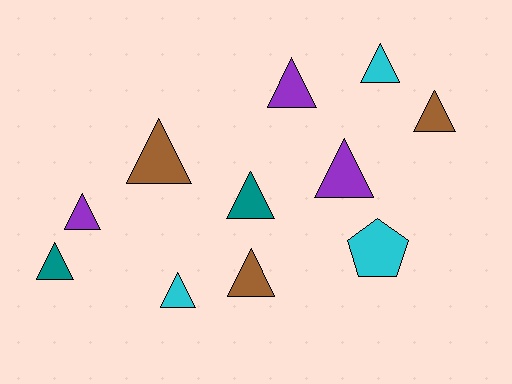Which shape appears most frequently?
Triangle, with 10 objects.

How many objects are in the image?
There are 11 objects.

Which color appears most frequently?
Purple, with 3 objects.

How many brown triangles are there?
There are 3 brown triangles.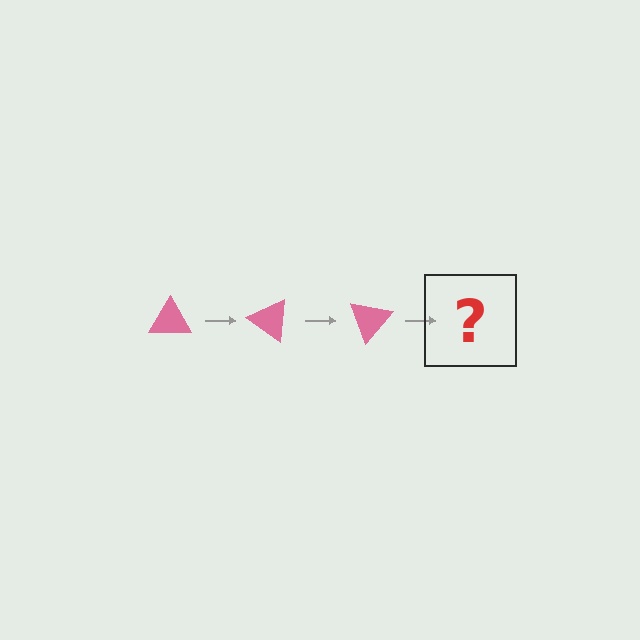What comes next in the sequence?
The next element should be a pink triangle rotated 105 degrees.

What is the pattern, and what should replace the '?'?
The pattern is that the triangle rotates 35 degrees each step. The '?' should be a pink triangle rotated 105 degrees.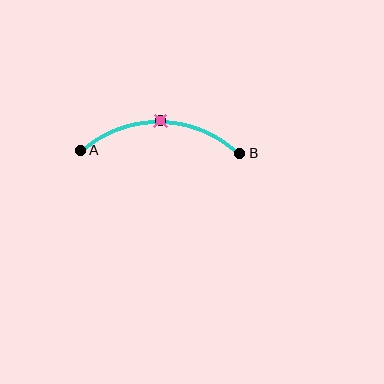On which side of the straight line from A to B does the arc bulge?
The arc bulges above the straight line connecting A and B.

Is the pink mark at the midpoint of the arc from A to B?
Yes. The pink mark lies on the arc at equal arc-length from both A and B — it is the arc midpoint.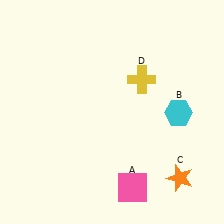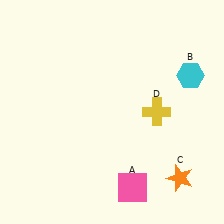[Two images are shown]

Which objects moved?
The objects that moved are: the cyan hexagon (B), the yellow cross (D).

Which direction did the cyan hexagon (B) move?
The cyan hexagon (B) moved up.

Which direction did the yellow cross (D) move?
The yellow cross (D) moved down.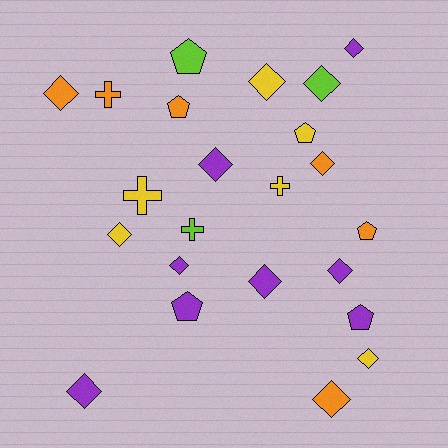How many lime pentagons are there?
There is 1 lime pentagon.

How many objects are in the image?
There are 23 objects.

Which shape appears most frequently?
Diamond, with 13 objects.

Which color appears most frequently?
Purple, with 8 objects.